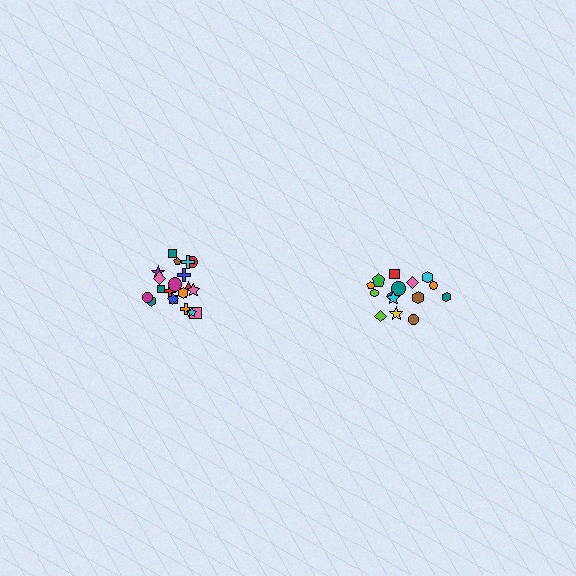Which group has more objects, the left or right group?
The left group.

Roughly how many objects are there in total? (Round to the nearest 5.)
Roughly 35 objects in total.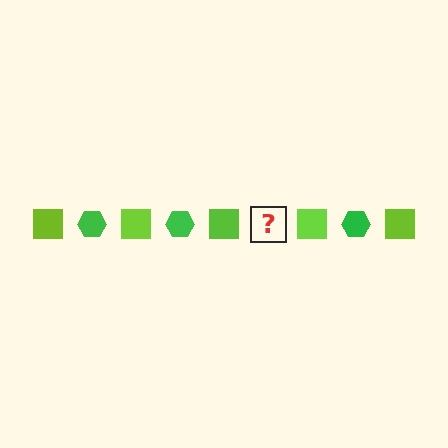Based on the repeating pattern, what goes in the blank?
The blank should be a green hexagon.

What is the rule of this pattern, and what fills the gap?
The rule is that the pattern alternates between lime square and green hexagon. The gap should be filled with a green hexagon.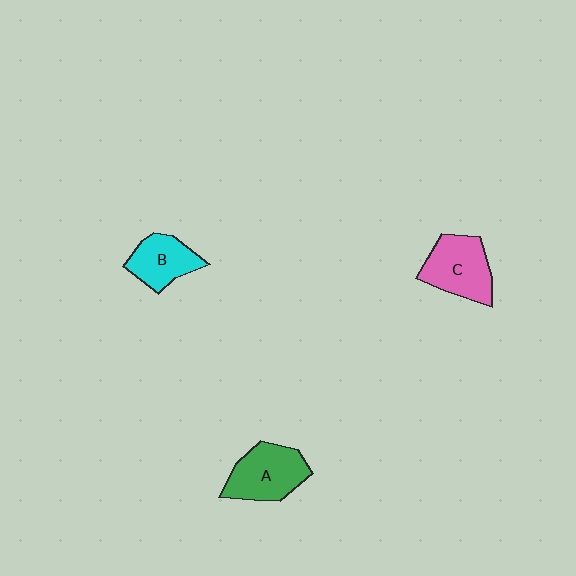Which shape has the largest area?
Shape A (green).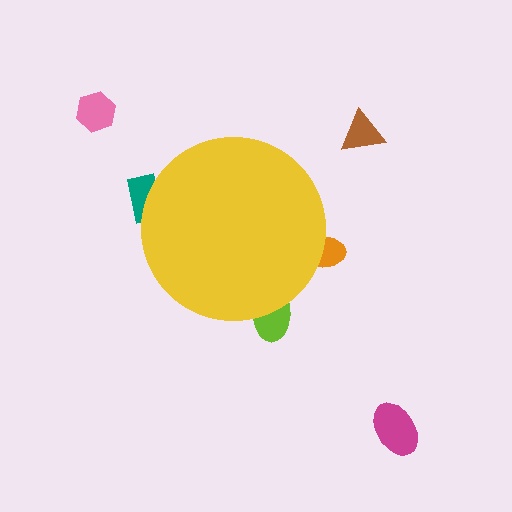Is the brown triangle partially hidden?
No, the brown triangle is fully visible.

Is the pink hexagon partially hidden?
No, the pink hexagon is fully visible.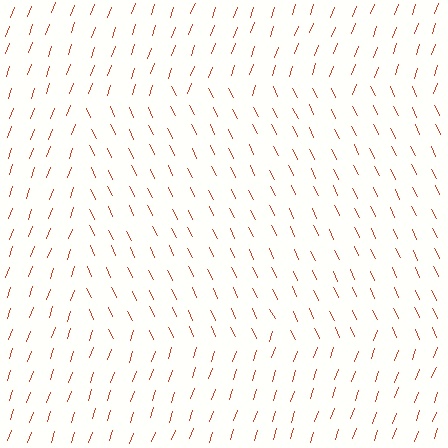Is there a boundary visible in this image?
Yes, there is a texture boundary formed by a change in line orientation.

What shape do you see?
I see a rectangle.